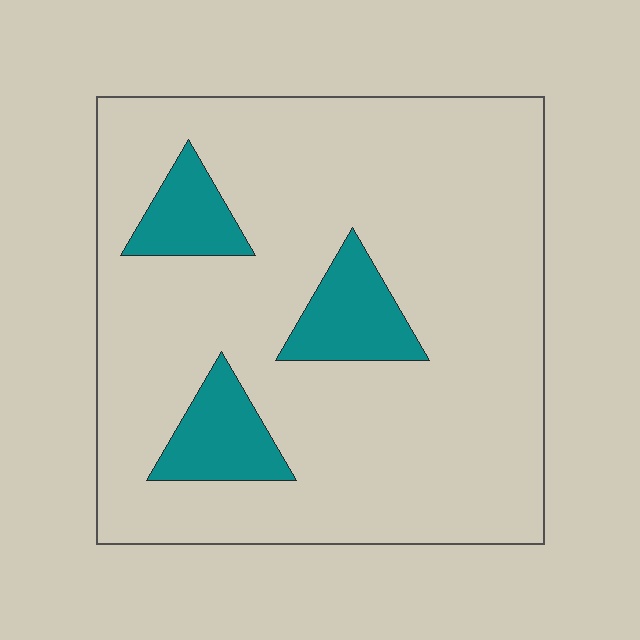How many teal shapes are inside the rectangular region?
3.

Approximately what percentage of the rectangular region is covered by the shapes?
Approximately 15%.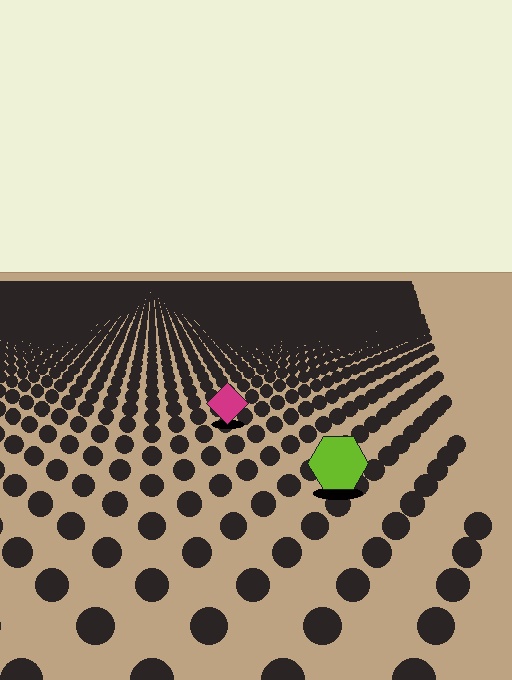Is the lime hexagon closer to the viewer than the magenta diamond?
Yes. The lime hexagon is closer — you can tell from the texture gradient: the ground texture is coarser near it.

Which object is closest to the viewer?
The lime hexagon is closest. The texture marks near it are larger and more spread out.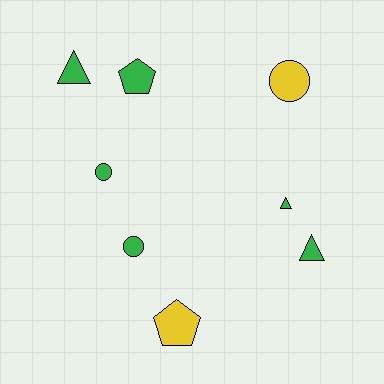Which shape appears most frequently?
Circle, with 3 objects.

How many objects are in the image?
There are 8 objects.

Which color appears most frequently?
Green, with 6 objects.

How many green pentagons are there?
There is 1 green pentagon.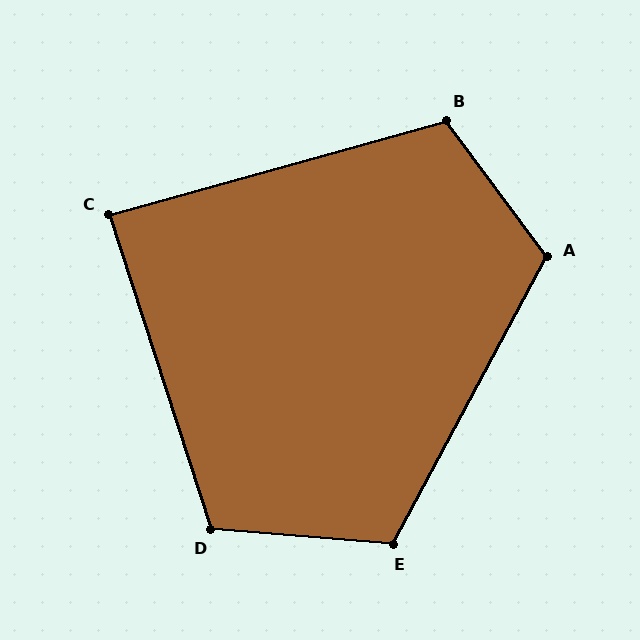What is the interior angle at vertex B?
Approximately 111 degrees (obtuse).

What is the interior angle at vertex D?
Approximately 113 degrees (obtuse).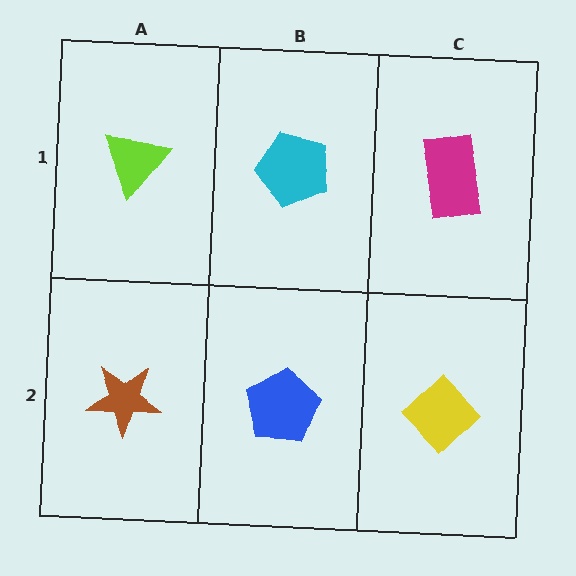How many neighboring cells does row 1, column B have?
3.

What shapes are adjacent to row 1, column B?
A blue pentagon (row 2, column B), a lime triangle (row 1, column A), a magenta rectangle (row 1, column C).